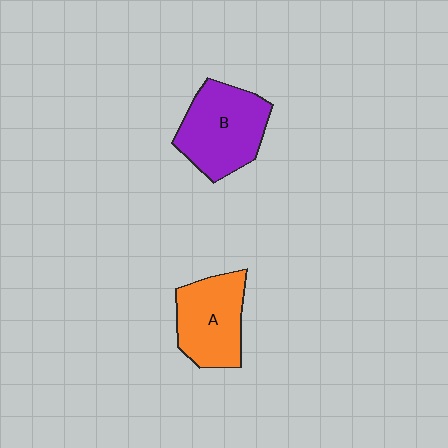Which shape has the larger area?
Shape B (purple).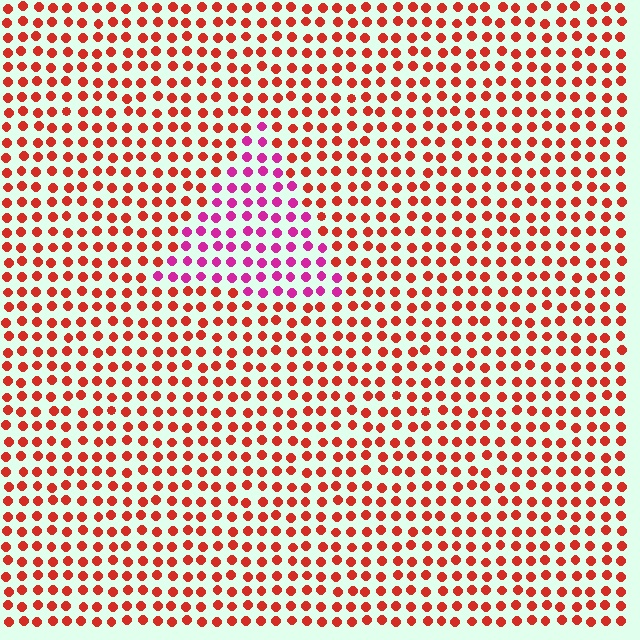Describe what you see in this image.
The image is filled with small red elements in a uniform arrangement. A triangle-shaped region is visible where the elements are tinted to a slightly different hue, forming a subtle color boundary.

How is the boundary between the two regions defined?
The boundary is defined purely by a slight shift in hue (about 45 degrees). Spacing, size, and orientation are identical on both sides.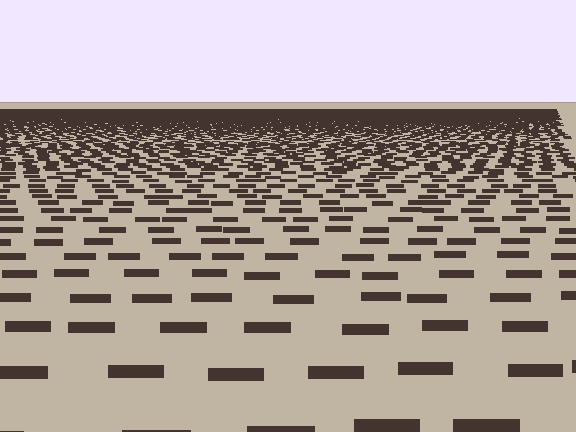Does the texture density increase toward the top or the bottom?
Density increases toward the top.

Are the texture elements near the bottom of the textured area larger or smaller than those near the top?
Larger. Near the bottom, elements are closer to the viewer and appear at a bigger on-screen size.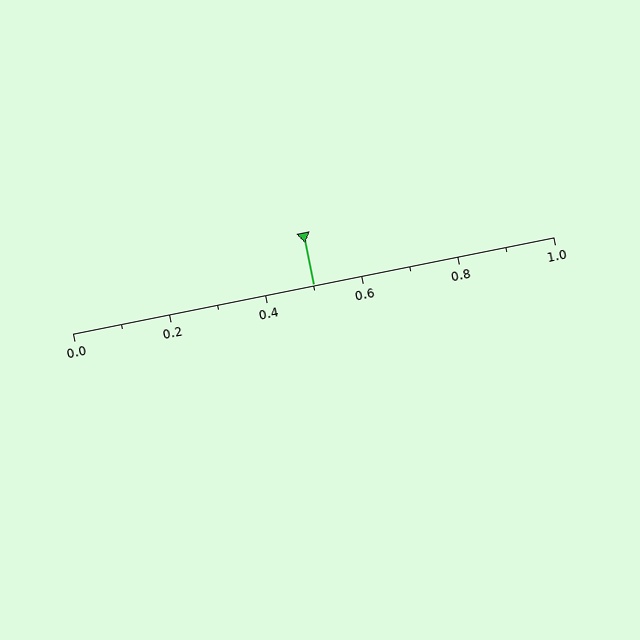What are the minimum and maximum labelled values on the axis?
The axis runs from 0.0 to 1.0.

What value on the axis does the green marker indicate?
The marker indicates approximately 0.5.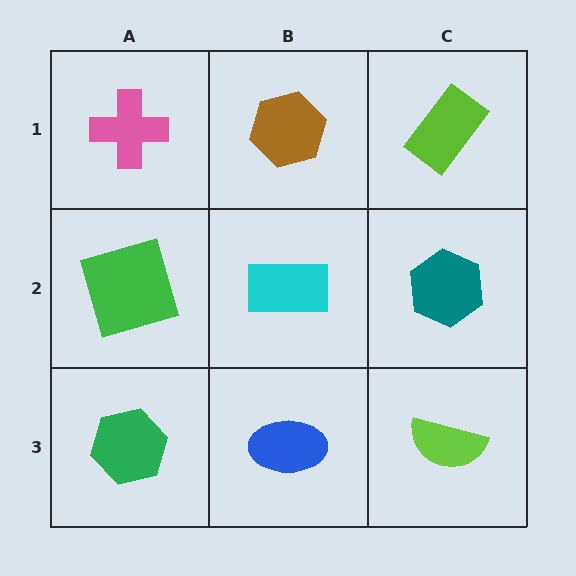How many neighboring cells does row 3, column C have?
2.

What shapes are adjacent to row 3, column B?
A cyan rectangle (row 2, column B), a green hexagon (row 3, column A), a lime semicircle (row 3, column C).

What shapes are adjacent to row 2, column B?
A brown hexagon (row 1, column B), a blue ellipse (row 3, column B), a green square (row 2, column A), a teal hexagon (row 2, column C).